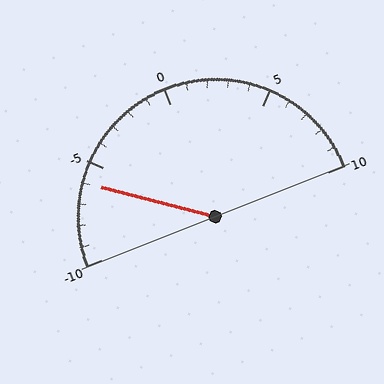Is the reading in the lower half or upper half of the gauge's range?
The reading is in the lower half of the range (-10 to 10).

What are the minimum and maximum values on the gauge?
The gauge ranges from -10 to 10.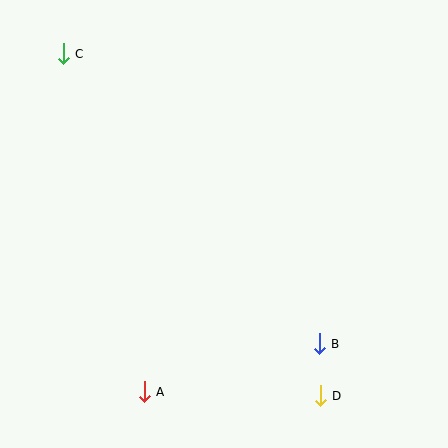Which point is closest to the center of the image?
Point B at (319, 344) is closest to the center.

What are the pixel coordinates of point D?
Point D is at (320, 396).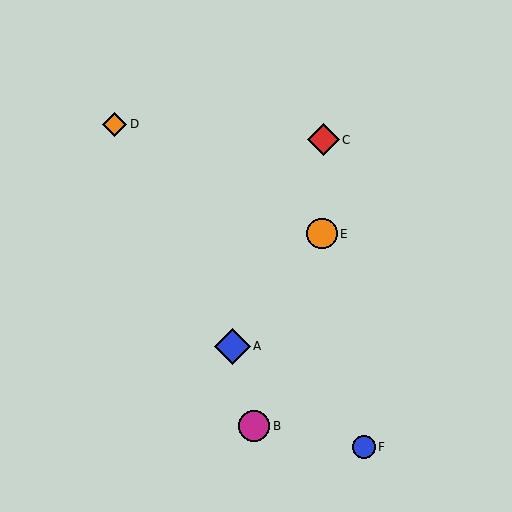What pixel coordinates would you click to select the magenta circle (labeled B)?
Click at (254, 426) to select the magenta circle B.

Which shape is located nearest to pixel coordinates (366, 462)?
The blue circle (labeled F) at (364, 447) is nearest to that location.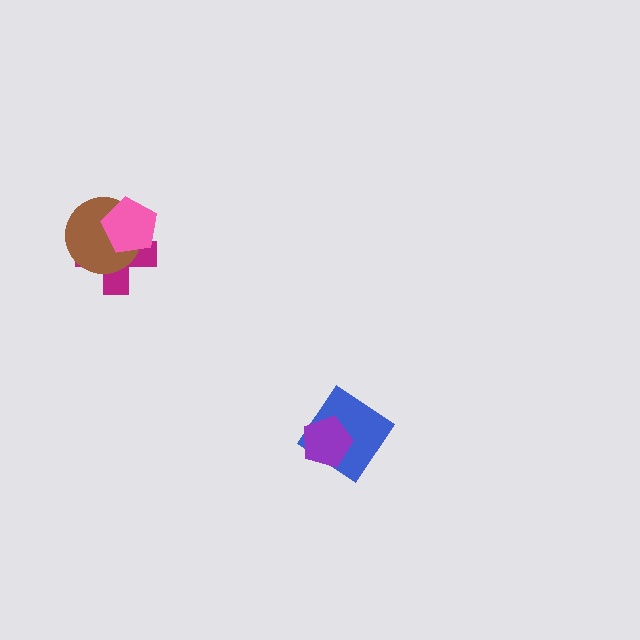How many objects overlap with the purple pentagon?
1 object overlaps with the purple pentagon.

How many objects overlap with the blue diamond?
1 object overlaps with the blue diamond.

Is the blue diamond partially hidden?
Yes, it is partially covered by another shape.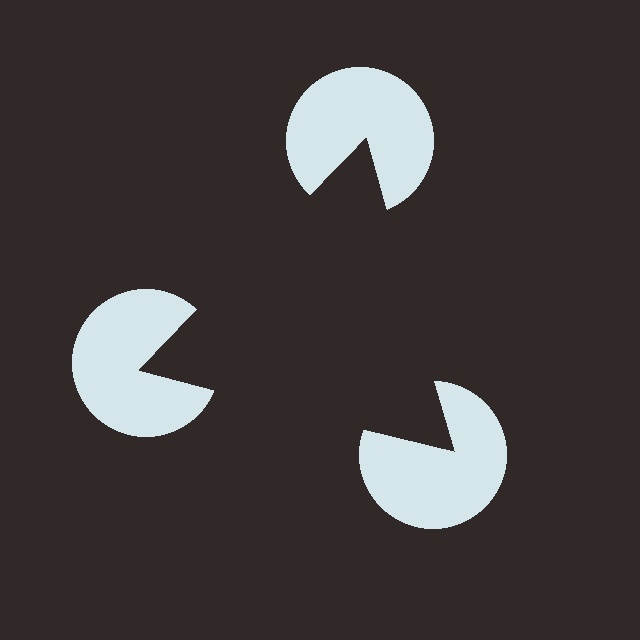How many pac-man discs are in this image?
There are 3 — one at each vertex of the illusory triangle.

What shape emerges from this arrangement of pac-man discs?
An illusory triangle — its edges are inferred from the aligned wedge cuts in the pac-man discs, not physically drawn.